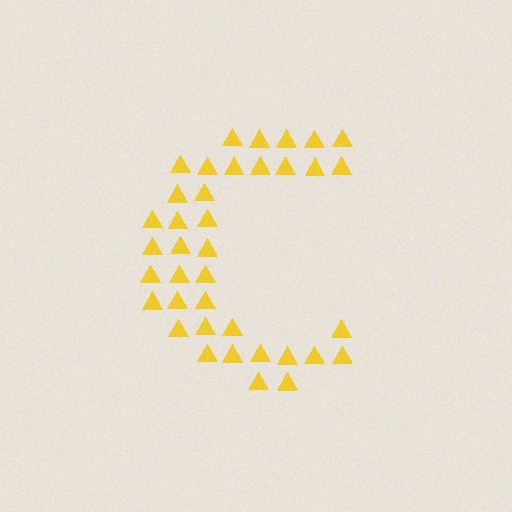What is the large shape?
The large shape is the letter C.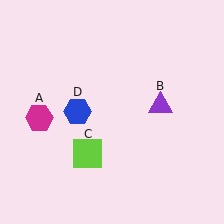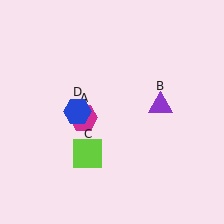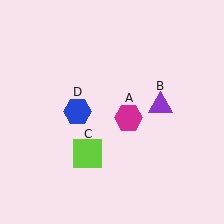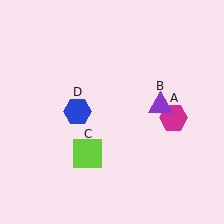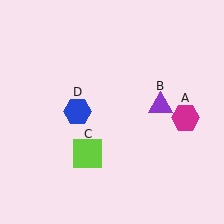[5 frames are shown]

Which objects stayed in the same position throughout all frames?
Purple triangle (object B) and lime square (object C) and blue hexagon (object D) remained stationary.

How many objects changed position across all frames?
1 object changed position: magenta hexagon (object A).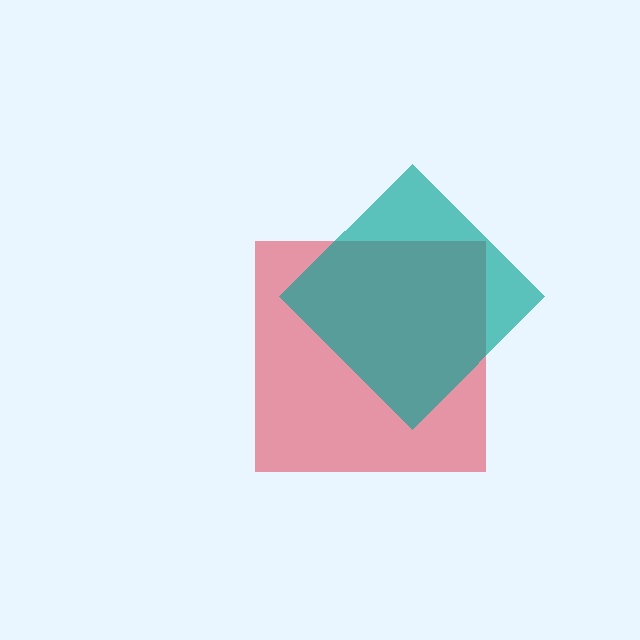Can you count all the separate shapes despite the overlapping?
Yes, there are 2 separate shapes.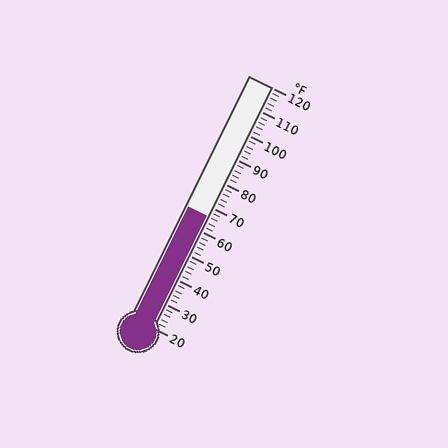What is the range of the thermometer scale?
The thermometer scale ranges from 20°F to 120°F.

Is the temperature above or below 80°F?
The temperature is below 80°F.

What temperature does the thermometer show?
The thermometer shows approximately 66°F.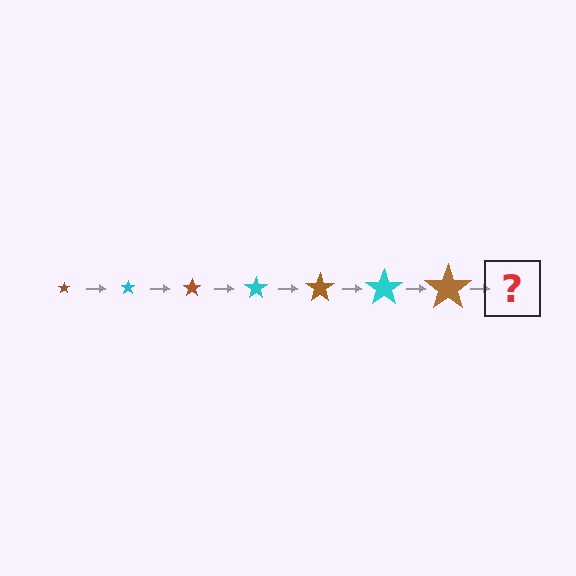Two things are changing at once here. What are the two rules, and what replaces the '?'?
The two rules are that the star grows larger each step and the color cycles through brown and cyan. The '?' should be a cyan star, larger than the previous one.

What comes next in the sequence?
The next element should be a cyan star, larger than the previous one.